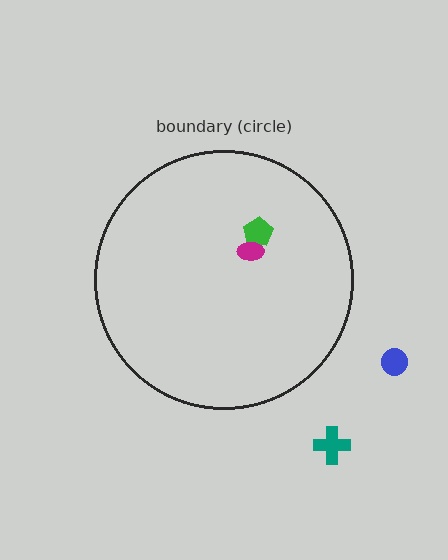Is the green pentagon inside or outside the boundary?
Inside.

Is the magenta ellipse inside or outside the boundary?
Inside.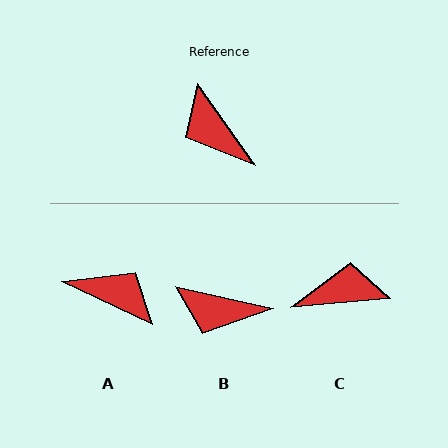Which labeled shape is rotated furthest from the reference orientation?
A, about 151 degrees away.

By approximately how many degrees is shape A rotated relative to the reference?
Approximately 151 degrees clockwise.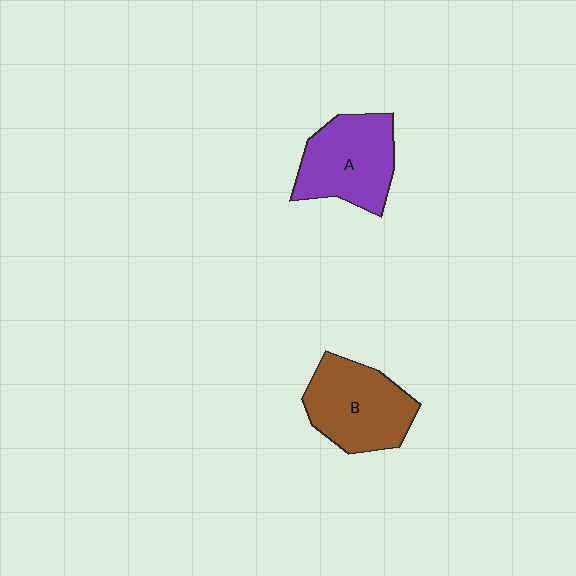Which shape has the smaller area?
Shape A (purple).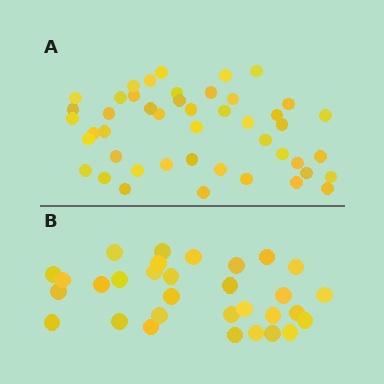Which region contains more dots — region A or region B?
Region A (the top region) has more dots.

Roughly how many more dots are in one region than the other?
Region A has approximately 15 more dots than region B.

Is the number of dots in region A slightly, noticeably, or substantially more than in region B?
Region A has substantially more. The ratio is roughly 1.5 to 1.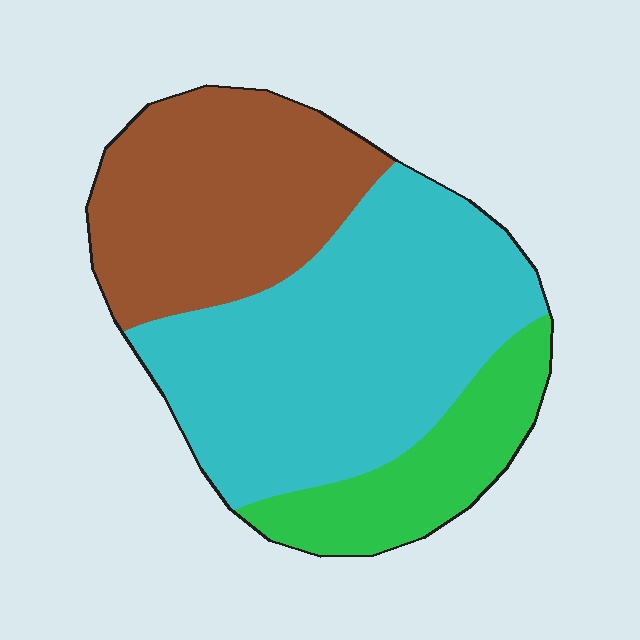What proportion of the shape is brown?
Brown takes up between a sixth and a third of the shape.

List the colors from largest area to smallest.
From largest to smallest: cyan, brown, green.